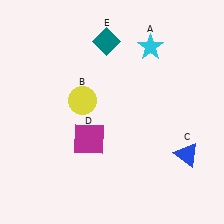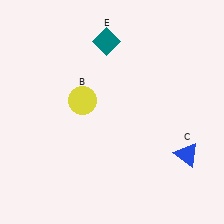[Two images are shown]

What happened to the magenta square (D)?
The magenta square (D) was removed in Image 2. It was in the bottom-left area of Image 1.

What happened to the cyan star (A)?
The cyan star (A) was removed in Image 2. It was in the top-right area of Image 1.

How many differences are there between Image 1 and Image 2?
There are 2 differences between the two images.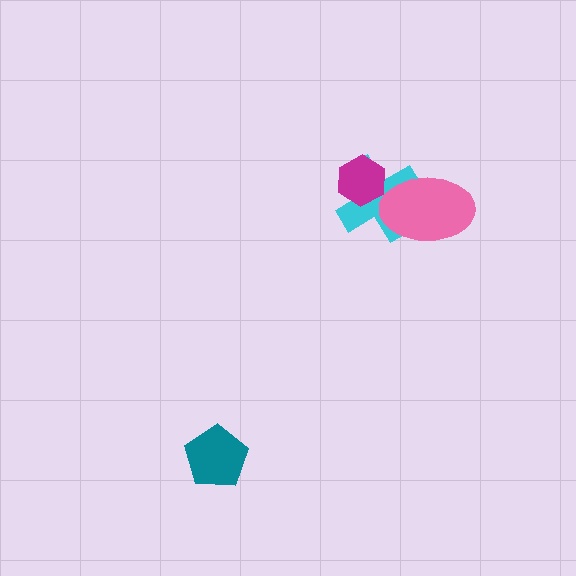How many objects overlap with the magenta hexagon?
1 object overlaps with the magenta hexagon.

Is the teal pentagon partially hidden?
No, no other shape covers it.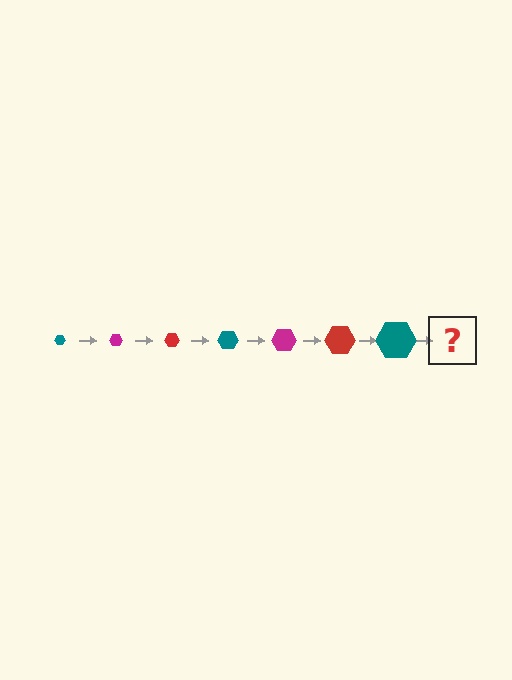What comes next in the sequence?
The next element should be a magenta hexagon, larger than the previous one.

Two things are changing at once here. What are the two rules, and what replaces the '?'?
The two rules are that the hexagon grows larger each step and the color cycles through teal, magenta, and red. The '?' should be a magenta hexagon, larger than the previous one.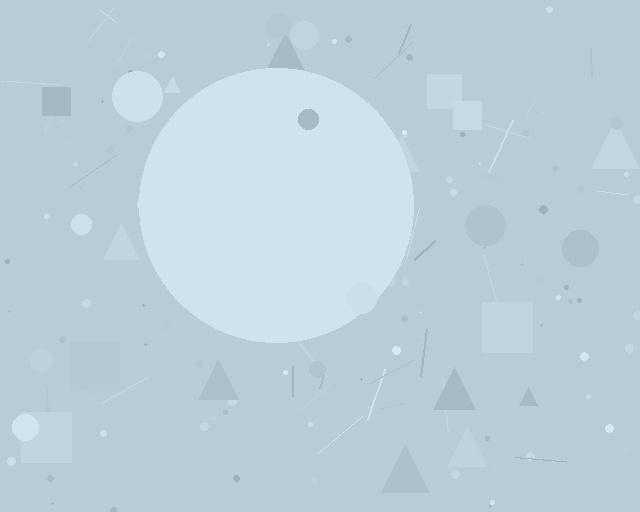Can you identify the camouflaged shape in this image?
The camouflaged shape is a circle.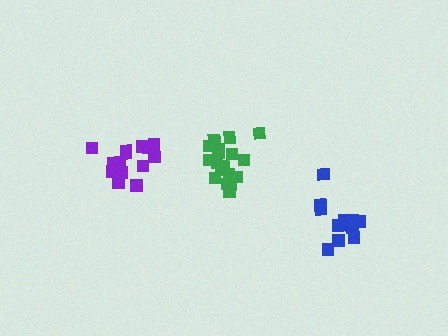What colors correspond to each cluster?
The clusters are colored: purple, blue, green.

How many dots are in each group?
Group 1: 16 dots, Group 2: 14 dots, Group 3: 20 dots (50 total).